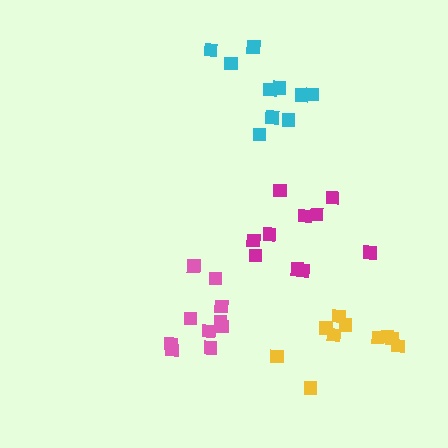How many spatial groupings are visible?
There are 4 spatial groupings.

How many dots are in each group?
Group 1: 10 dots, Group 2: 10 dots, Group 3: 10 dots, Group 4: 10 dots (40 total).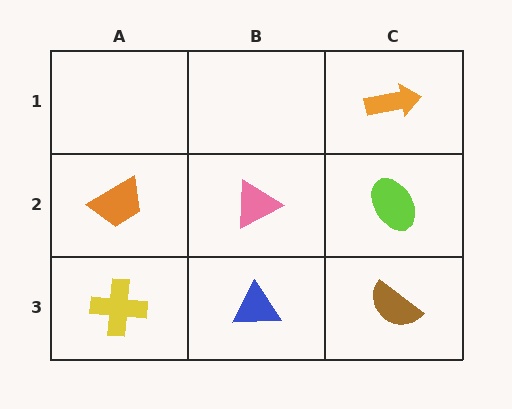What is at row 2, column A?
An orange trapezoid.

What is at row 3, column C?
A brown semicircle.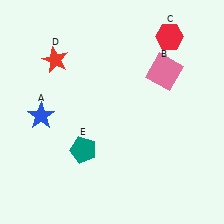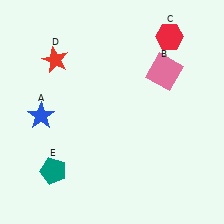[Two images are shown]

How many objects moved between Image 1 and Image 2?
1 object moved between the two images.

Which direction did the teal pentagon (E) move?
The teal pentagon (E) moved left.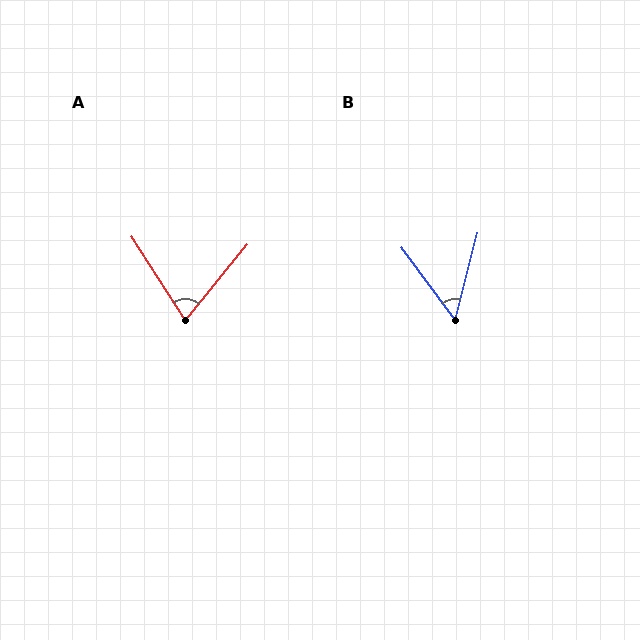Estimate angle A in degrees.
Approximately 72 degrees.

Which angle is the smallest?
B, at approximately 51 degrees.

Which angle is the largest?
A, at approximately 72 degrees.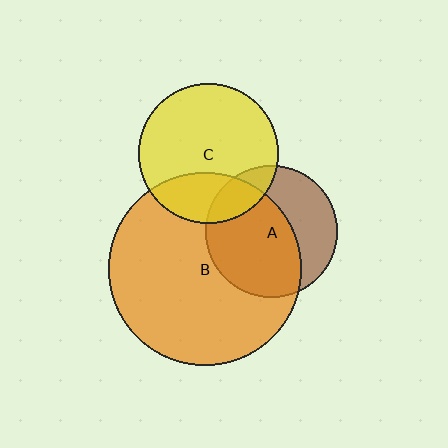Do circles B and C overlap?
Yes.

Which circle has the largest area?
Circle B (orange).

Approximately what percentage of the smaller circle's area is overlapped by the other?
Approximately 25%.